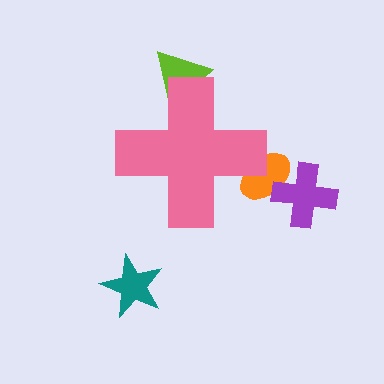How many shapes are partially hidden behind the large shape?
2 shapes are partially hidden.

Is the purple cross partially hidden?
No, the purple cross is fully visible.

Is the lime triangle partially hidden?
Yes, the lime triangle is partially hidden behind the pink cross.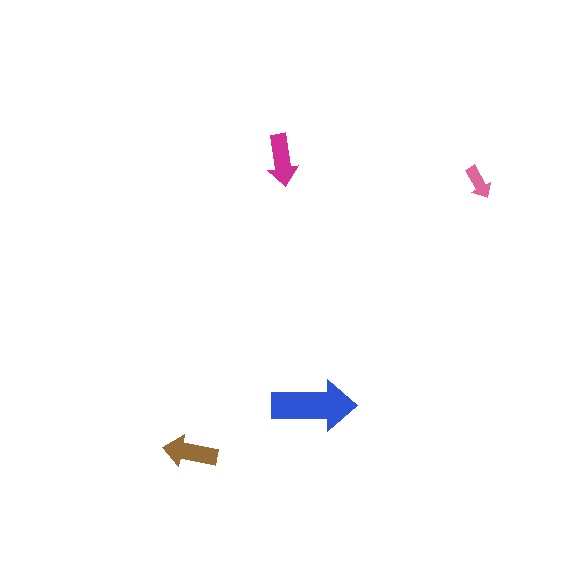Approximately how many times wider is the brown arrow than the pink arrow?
About 1.5 times wider.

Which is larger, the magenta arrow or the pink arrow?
The magenta one.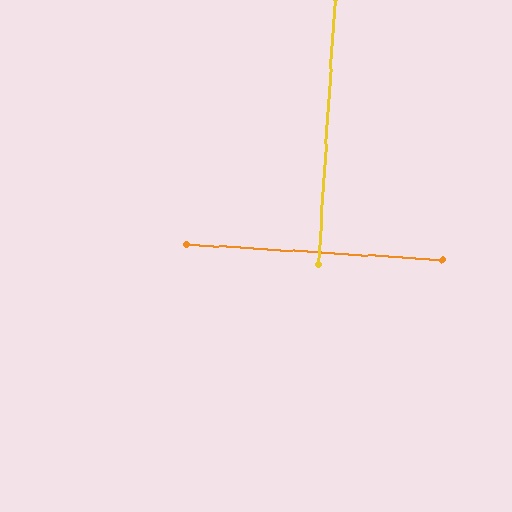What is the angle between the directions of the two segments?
Approximately 90 degrees.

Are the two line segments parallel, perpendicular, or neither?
Perpendicular — they meet at approximately 90°.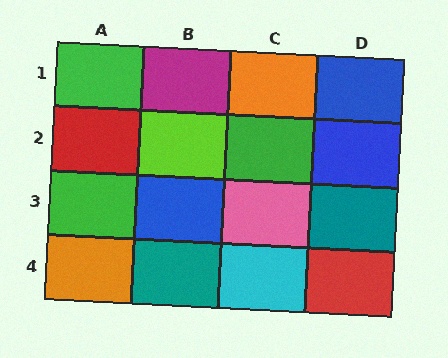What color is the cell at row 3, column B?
Blue.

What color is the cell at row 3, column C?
Pink.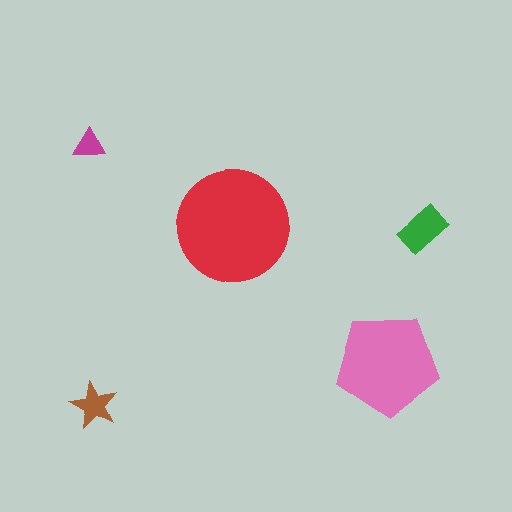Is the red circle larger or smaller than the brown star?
Larger.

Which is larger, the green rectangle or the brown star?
The green rectangle.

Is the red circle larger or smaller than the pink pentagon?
Larger.